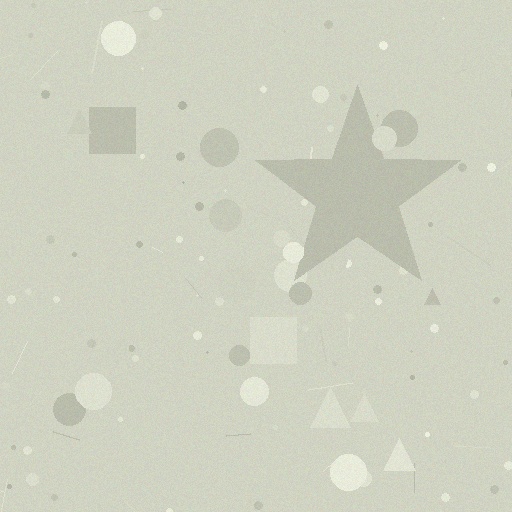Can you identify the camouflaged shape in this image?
The camouflaged shape is a star.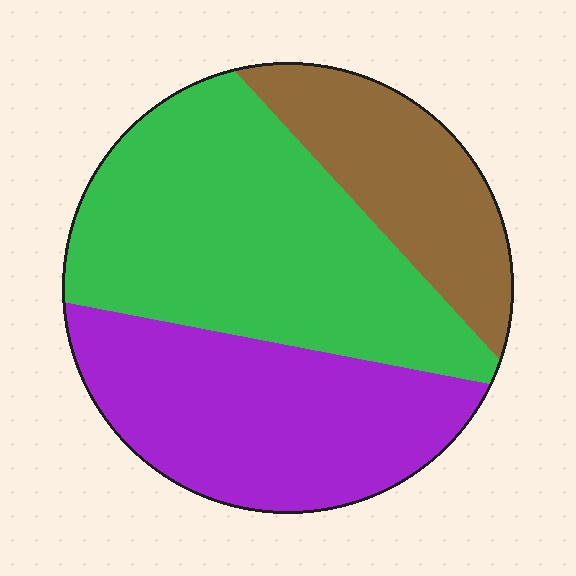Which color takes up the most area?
Green, at roughly 45%.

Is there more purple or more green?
Green.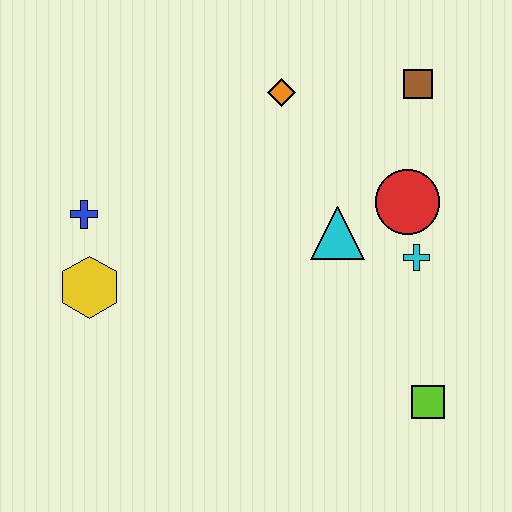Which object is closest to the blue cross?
The yellow hexagon is closest to the blue cross.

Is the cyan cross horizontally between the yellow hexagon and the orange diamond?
No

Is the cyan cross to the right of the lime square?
No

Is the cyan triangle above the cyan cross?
Yes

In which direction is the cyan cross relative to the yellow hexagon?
The cyan cross is to the right of the yellow hexagon.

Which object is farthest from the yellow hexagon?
The brown square is farthest from the yellow hexagon.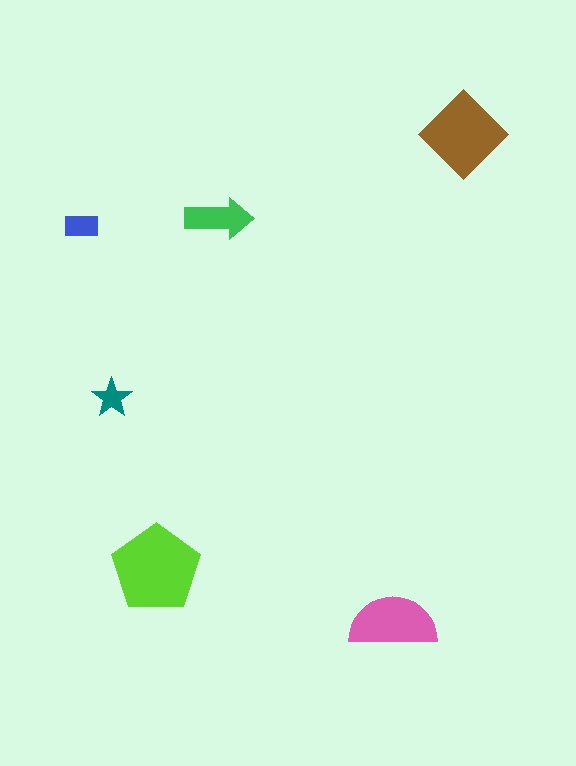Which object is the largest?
The lime pentagon.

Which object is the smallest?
The teal star.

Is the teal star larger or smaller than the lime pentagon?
Smaller.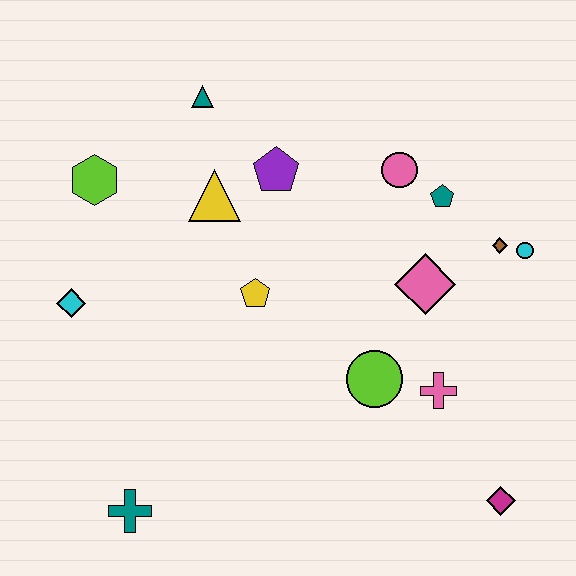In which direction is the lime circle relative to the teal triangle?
The lime circle is below the teal triangle.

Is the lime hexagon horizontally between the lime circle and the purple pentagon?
No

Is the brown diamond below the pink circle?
Yes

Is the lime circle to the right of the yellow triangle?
Yes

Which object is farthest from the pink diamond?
The teal cross is farthest from the pink diamond.